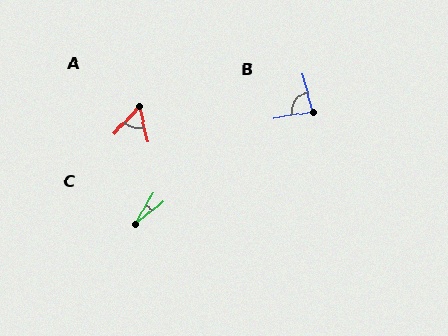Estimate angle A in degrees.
Approximately 55 degrees.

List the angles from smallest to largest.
C (20°), A (55°), B (84°).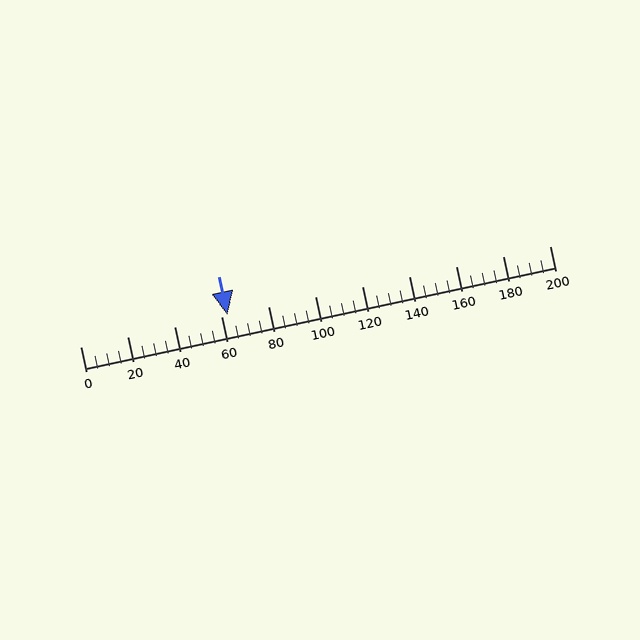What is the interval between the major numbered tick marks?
The major tick marks are spaced 20 units apart.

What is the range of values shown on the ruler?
The ruler shows values from 0 to 200.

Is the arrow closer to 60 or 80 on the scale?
The arrow is closer to 60.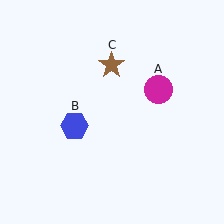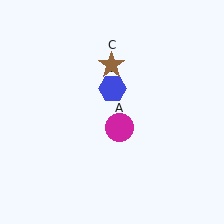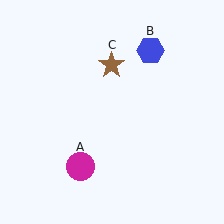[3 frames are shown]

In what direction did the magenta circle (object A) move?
The magenta circle (object A) moved down and to the left.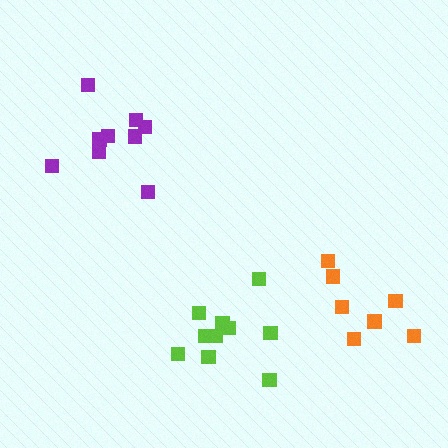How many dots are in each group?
Group 1: 9 dots, Group 2: 10 dots, Group 3: 7 dots (26 total).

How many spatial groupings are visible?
There are 3 spatial groupings.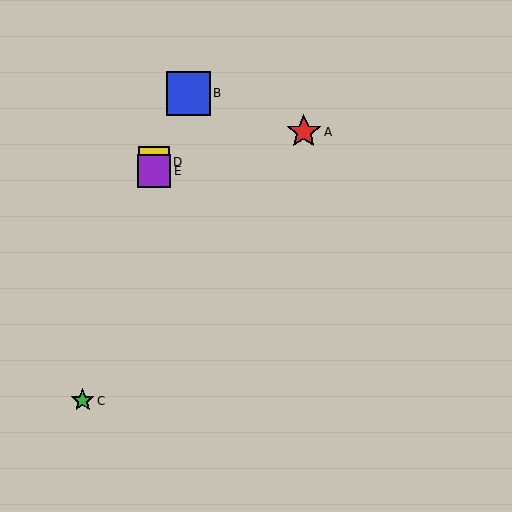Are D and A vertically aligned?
No, D is at x≈154 and A is at x≈304.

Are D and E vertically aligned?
Yes, both are at x≈154.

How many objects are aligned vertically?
2 objects (D, E) are aligned vertically.